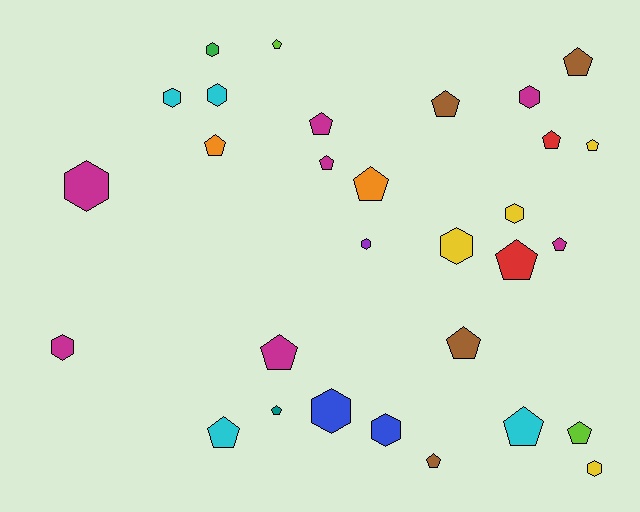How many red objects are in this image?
There are 2 red objects.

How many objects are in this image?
There are 30 objects.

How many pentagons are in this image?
There are 18 pentagons.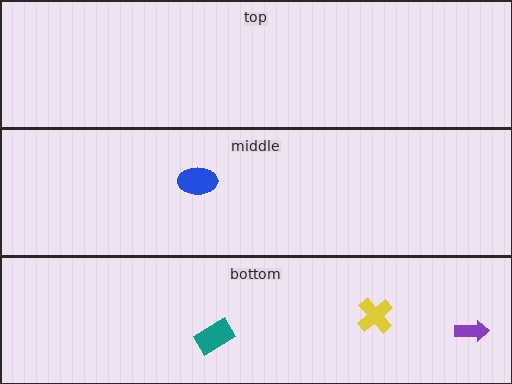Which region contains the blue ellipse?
The middle region.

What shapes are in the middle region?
The blue ellipse.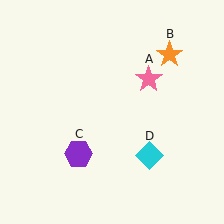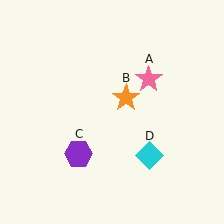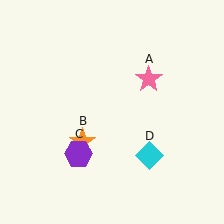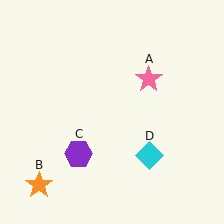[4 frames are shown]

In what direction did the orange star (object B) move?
The orange star (object B) moved down and to the left.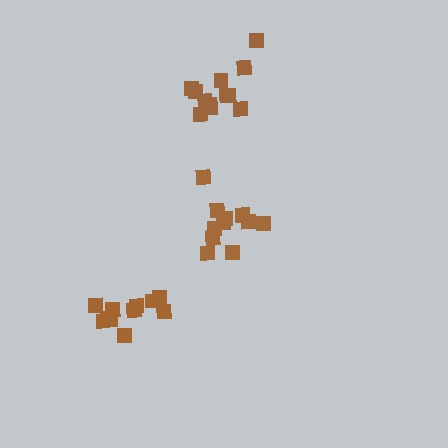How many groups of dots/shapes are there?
There are 3 groups.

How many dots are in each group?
Group 1: 11 dots, Group 2: 11 dots, Group 3: 12 dots (34 total).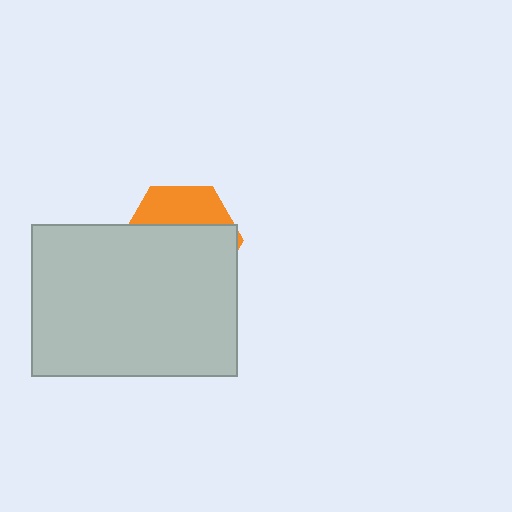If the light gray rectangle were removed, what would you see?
You would see the complete orange hexagon.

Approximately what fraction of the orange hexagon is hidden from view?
Roughly 68% of the orange hexagon is hidden behind the light gray rectangle.